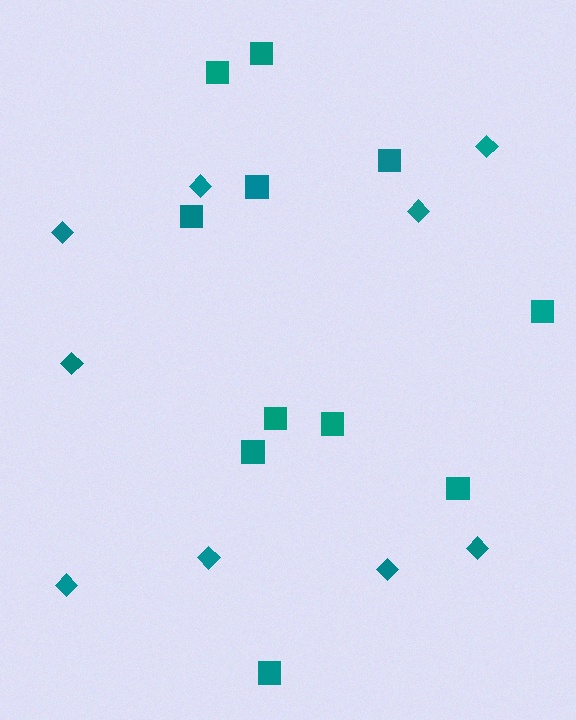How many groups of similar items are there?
There are 2 groups: one group of squares (11) and one group of diamonds (9).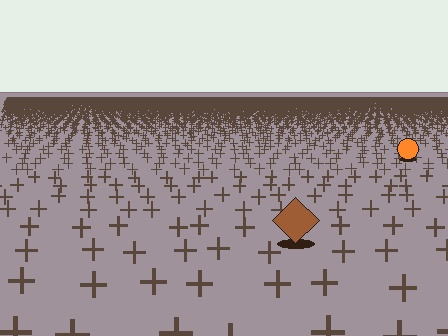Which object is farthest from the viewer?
The orange circle is farthest from the viewer. It appears smaller and the ground texture around it is denser.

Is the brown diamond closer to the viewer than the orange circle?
Yes. The brown diamond is closer — you can tell from the texture gradient: the ground texture is coarser near it.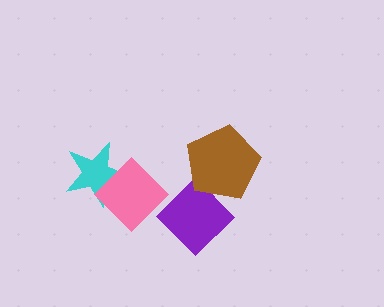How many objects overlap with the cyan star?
1 object overlaps with the cyan star.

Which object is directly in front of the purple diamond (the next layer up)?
The pink diamond is directly in front of the purple diamond.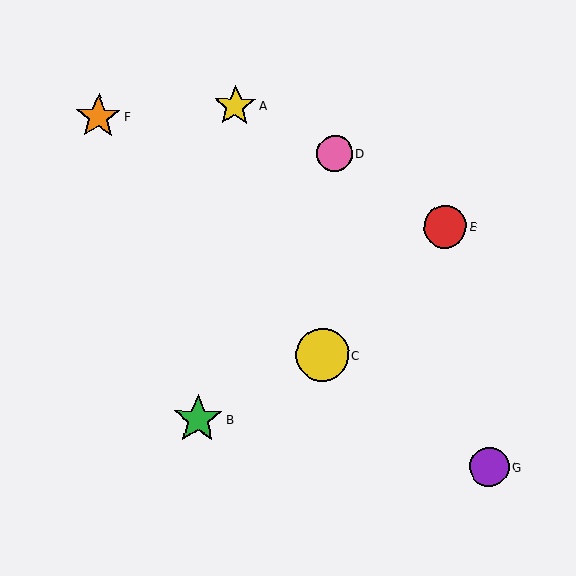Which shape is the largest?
The yellow circle (labeled C) is the largest.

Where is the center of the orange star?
The center of the orange star is at (98, 117).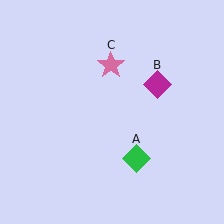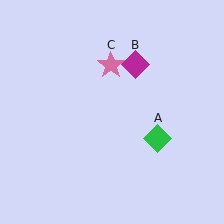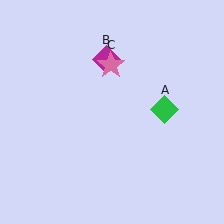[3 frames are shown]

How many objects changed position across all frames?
2 objects changed position: green diamond (object A), magenta diamond (object B).